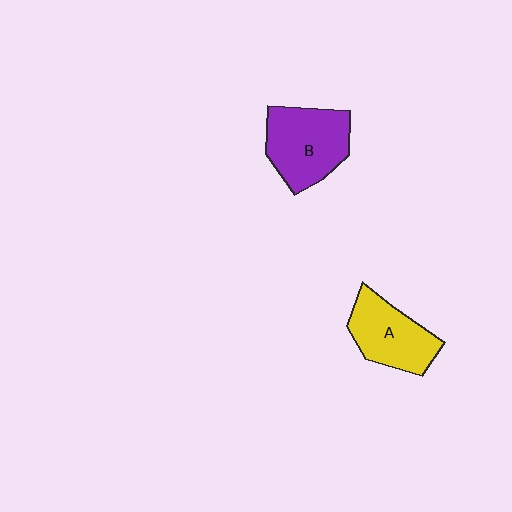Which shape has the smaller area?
Shape A (yellow).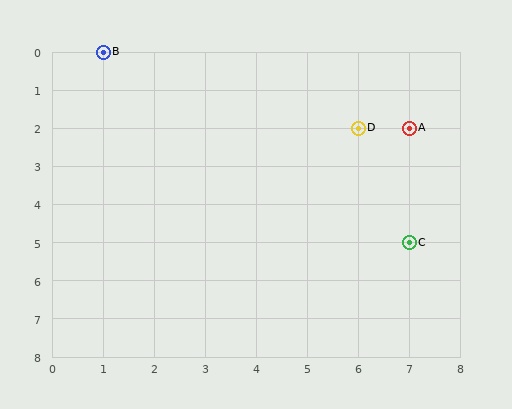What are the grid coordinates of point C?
Point C is at grid coordinates (7, 5).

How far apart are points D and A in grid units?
Points D and A are 1 column apart.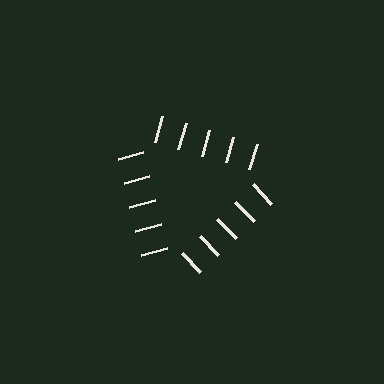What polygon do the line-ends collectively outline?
An illusory triangle — the line segments terminate on its edges but no continuous stroke is drawn.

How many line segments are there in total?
15 — 5 along each of the 3 edges.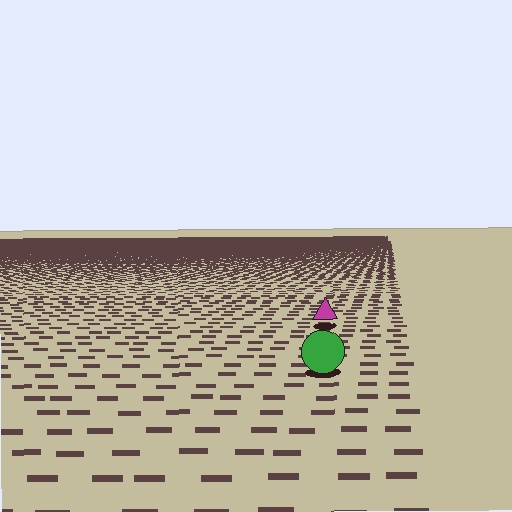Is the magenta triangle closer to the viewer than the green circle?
No. The green circle is closer — you can tell from the texture gradient: the ground texture is coarser near it.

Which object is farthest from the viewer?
The magenta triangle is farthest from the viewer. It appears smaller and the ground texture around it is denser.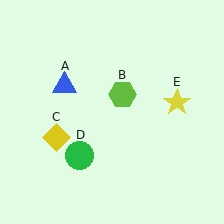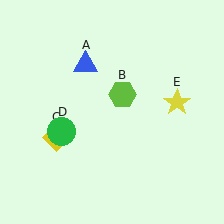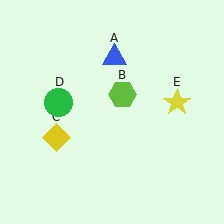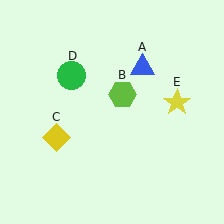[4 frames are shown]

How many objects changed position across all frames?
2 objects changed position: blue triangle (object A), green circle (object D).